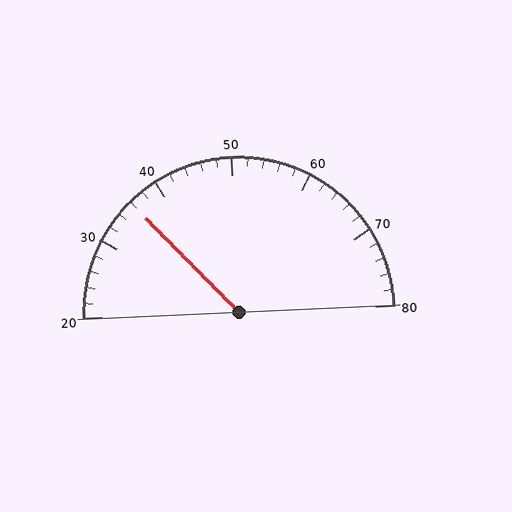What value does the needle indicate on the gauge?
The needle indicates approximately 36.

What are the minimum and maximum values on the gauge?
The gauge ranges from 20 to 80.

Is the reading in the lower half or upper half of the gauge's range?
The reading is in the lower half of the range (20 to 80).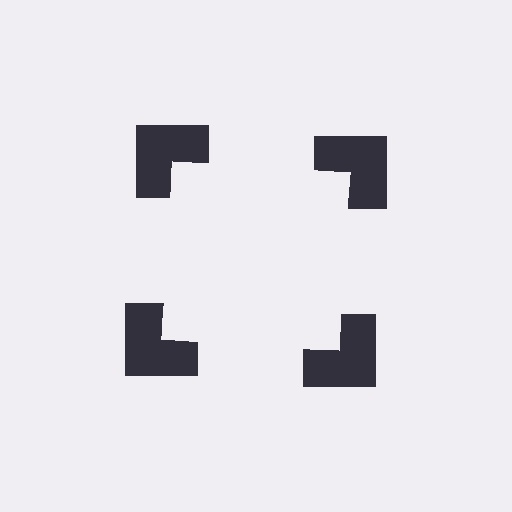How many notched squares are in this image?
There are 4 — one at each vertex of the illusory square.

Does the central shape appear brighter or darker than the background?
It typically appears slightly brighter than the background, even though no actual brightness change is drawn.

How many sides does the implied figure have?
4 sides.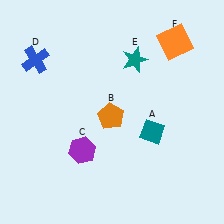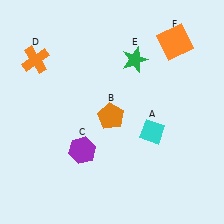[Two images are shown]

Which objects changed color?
A changed from teal to cyan. D changed from blue to orange. E changed from teal to green.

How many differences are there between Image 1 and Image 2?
There are 3 differences between the two images.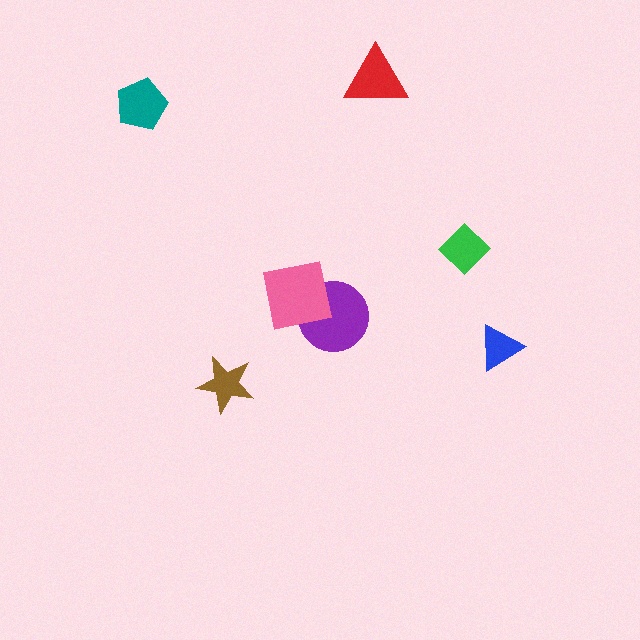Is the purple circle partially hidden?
Yes, it is partially covered by another shape.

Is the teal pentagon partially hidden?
No, no other shape covers it.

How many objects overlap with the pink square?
1 object overlaps with the pink square.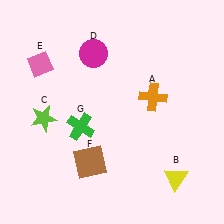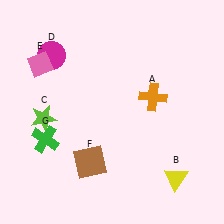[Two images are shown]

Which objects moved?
The objects that moved are: the magenta circle (D), the green cross (G).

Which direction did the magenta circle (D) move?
The magenta circle (D) moved left.